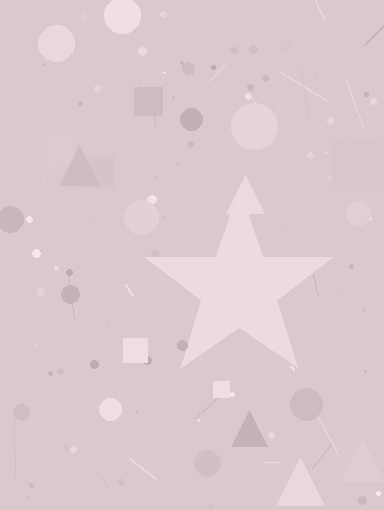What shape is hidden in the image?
A star is hidden in the image.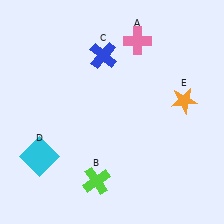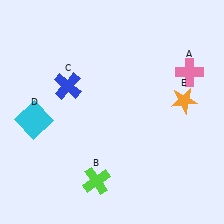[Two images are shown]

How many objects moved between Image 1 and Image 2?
3 objects moved between the two images.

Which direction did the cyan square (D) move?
The cyan square (D) moved up.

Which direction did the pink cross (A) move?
The pink cross (A) moved right.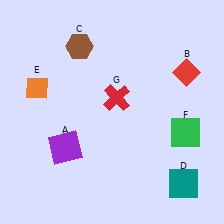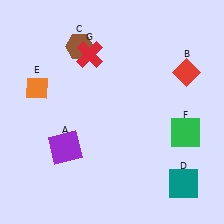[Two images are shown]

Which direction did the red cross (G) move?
The red cross (G) moved up.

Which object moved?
The red cross (G) moved up.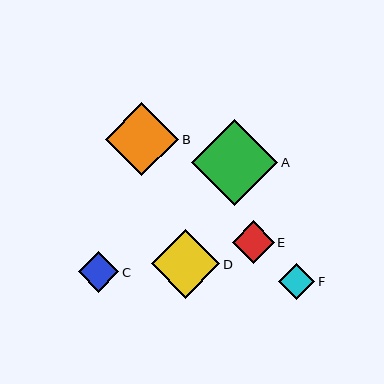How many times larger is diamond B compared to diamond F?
Diamond B is approximately 2.0 times the size of diamond F.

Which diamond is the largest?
Diamond A is the largest with a size of approximately 86 pixels.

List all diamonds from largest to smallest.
From largest to smallest: A, B, D, E, C, F.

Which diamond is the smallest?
Diamond F is the smallest with a size of approximately 36 pixels.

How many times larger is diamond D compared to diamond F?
Diamond D is approximately 1.9 times the size of diamond F.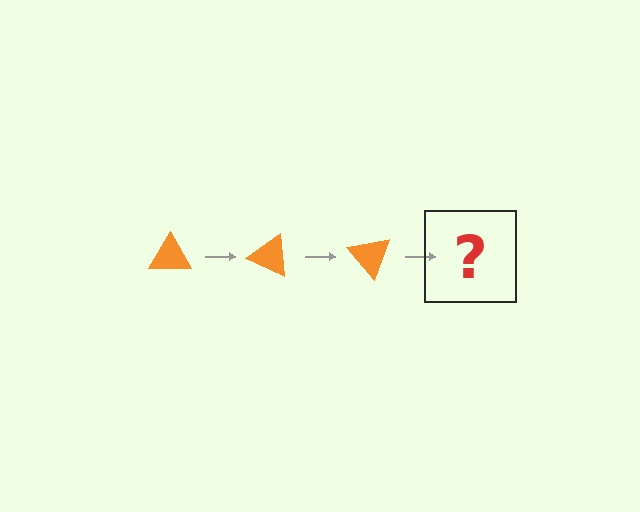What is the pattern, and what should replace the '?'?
The pattern is that the triangle rotates 25 degrees each step. The '?' should be an orange triangle rotated 75 degrees.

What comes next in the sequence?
The next element should be an orange triangle rotated 75 degrees.